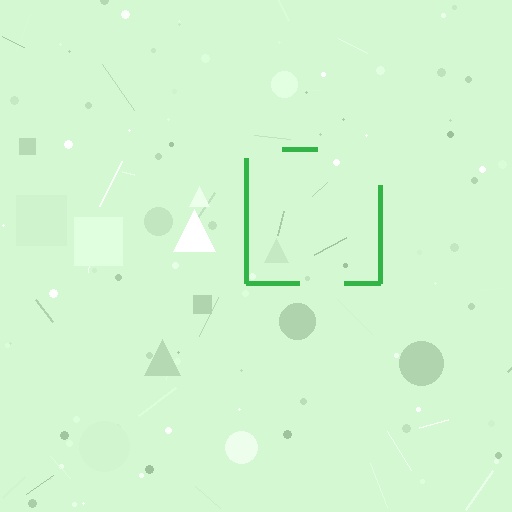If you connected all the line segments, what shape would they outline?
They would outline a square.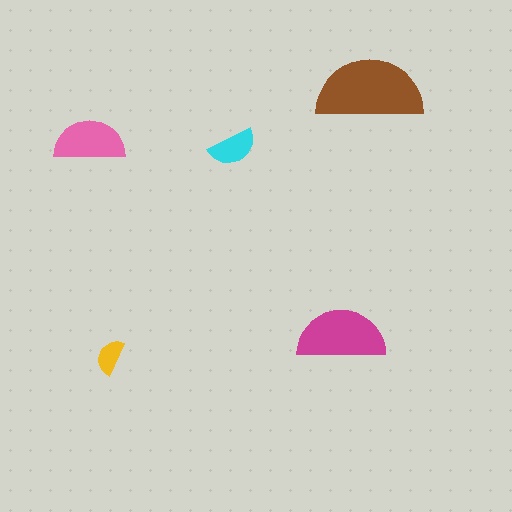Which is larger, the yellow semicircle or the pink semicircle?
The pink one.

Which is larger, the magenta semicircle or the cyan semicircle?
The magenta one.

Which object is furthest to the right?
The brown semicircle is rightmost.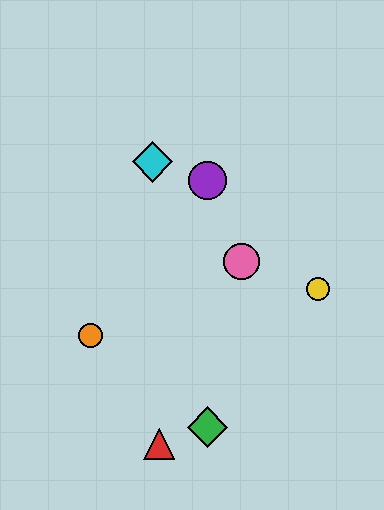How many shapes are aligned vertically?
3 shapes (the blue circle, the green diamond, the purple circle) are aligned vertically.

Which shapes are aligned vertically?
The blue circle, the green diamond, the purple circle are aligned vertically.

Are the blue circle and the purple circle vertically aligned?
Yes, both are at x≈207.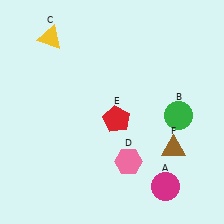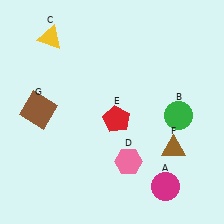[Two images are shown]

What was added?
A brown square (G) was added in Image 2.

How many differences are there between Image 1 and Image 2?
There is 1 difference between the two images.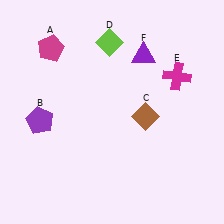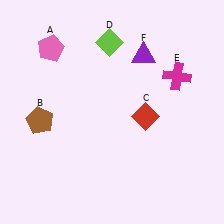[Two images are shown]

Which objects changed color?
A changed from magenta to pink. B changed from purple to brown. C changed from brown to red.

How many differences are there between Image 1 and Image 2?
There are 3 differences between the two images.